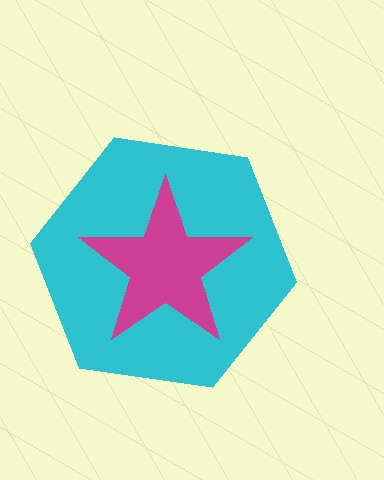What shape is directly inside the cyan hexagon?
The magenta star.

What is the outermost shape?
The cyan hexagon.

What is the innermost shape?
The magenta star.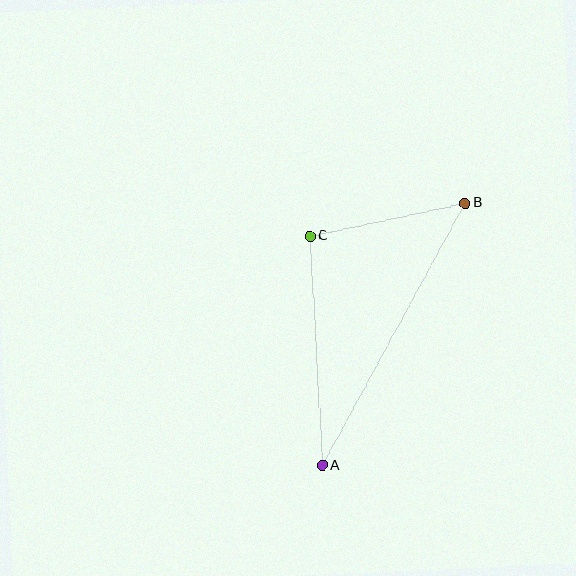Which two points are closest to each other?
Points B and C are closest to each other.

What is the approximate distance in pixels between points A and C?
The distance between A and C is approximately 230 pixels.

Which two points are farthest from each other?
Points A and B are farthest from each other.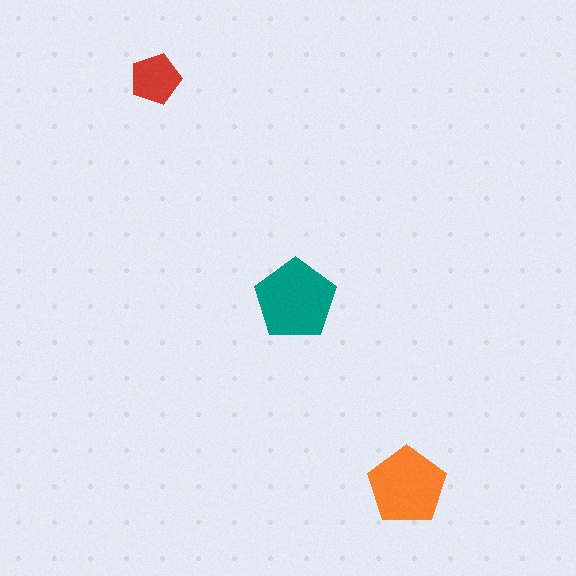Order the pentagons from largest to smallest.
the teal one, the orange one, the red one.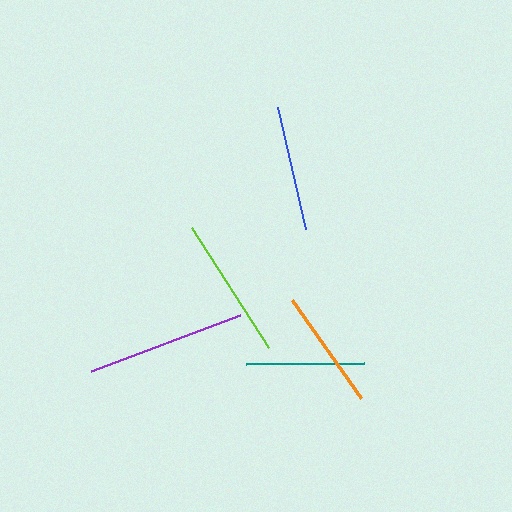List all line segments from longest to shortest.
From longest to shortest: purple, lime, blue, orange, teal.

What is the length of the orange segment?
The orange segment is approximately 119 pixels long.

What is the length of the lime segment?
The lime segment is approximately 142 pixels long.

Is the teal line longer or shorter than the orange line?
The orange line is longer than the teal line.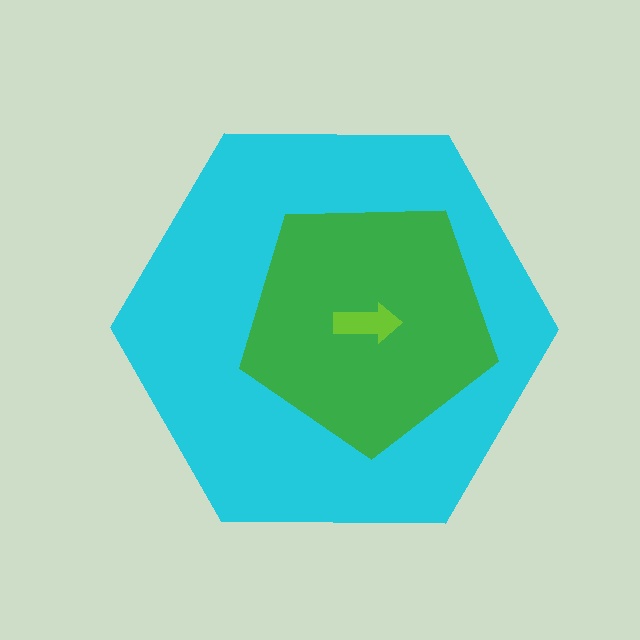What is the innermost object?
The lime arrow.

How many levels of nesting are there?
3.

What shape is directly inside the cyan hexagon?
The green pentagon.